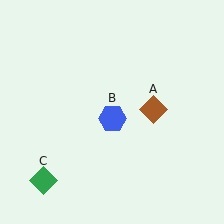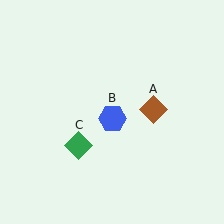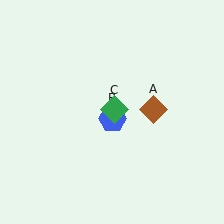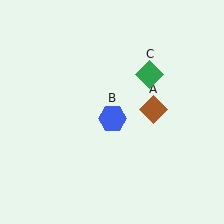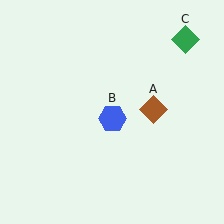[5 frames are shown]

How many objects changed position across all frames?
1 object changed position: green diamond (object C).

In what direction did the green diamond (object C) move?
The green diamond (object C) moved up and to the right.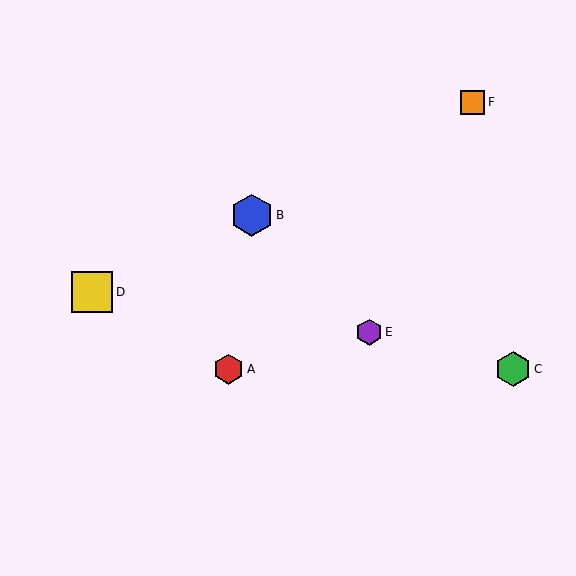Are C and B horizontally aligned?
No, C is at y≈369 and B is at y≈215.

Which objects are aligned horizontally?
Objects A, C are aligned horizontally.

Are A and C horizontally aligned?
Yes, both are at y≈369.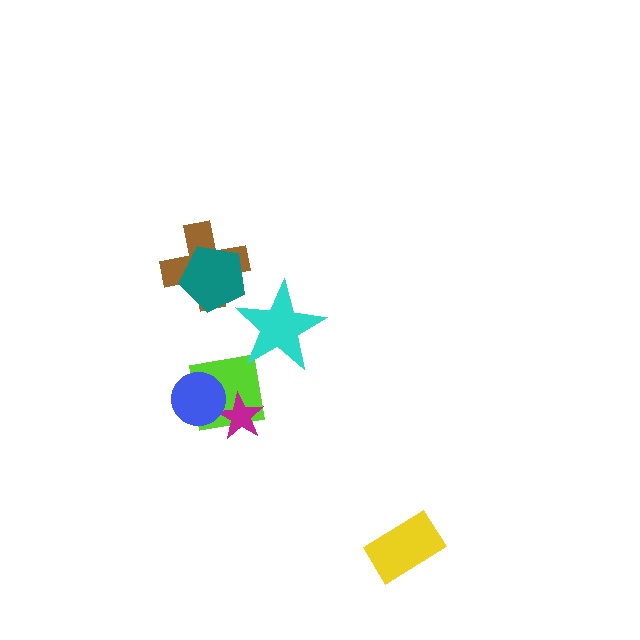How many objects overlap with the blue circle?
2 objects overlap with the blue circle.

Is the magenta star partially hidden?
Yes, it is partially covered by another shape.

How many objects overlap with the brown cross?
1 object overlaps with the brown cross.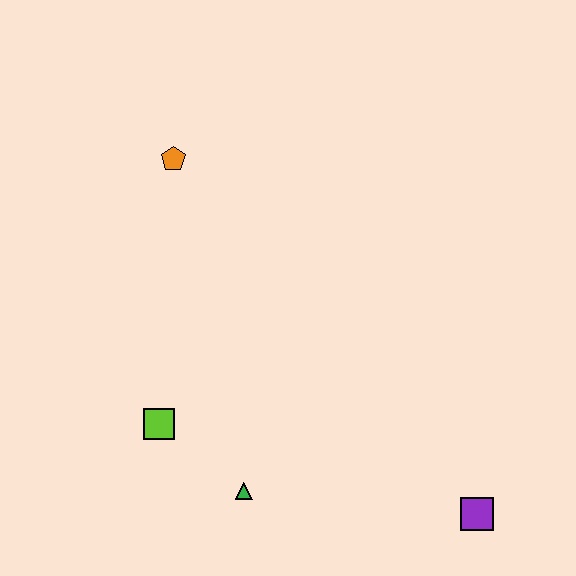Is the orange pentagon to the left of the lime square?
No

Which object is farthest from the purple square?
The orange pentagon is farthest from the purple square.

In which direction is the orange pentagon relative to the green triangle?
The orange pentagon is above the green triangle.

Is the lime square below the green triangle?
No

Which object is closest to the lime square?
The green triangle is closest to the lime square.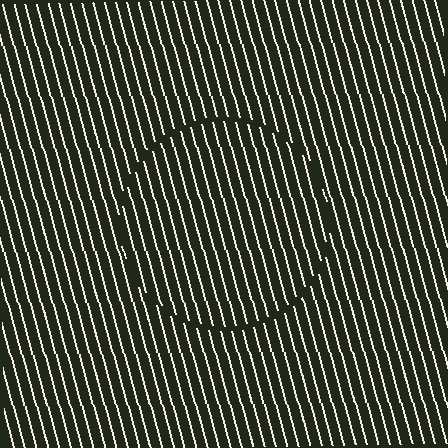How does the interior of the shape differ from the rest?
The interior of the shape contains the same grating, shifted by half a period — the contour is defined by the phase discontinuity where line-ends from the inner and outer gratings abut.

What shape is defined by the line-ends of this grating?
An illusory circle. The interior of the shape contains the same grating, shifted by half a period — the contour is defined by the phase discontinuity where line-ends from the inner and outer gratings abut.